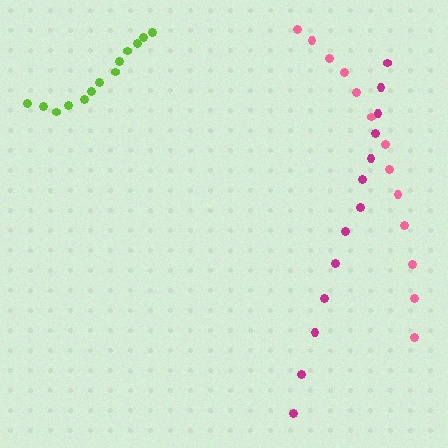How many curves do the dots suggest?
There are 3 distinct paths.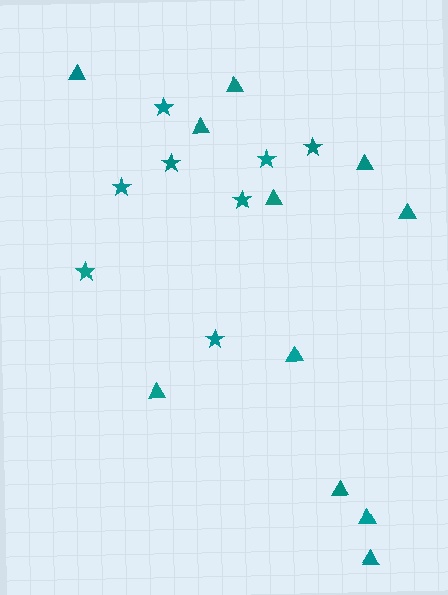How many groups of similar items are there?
There are 2 groups: one group of stars (8) and one group of triangles (11).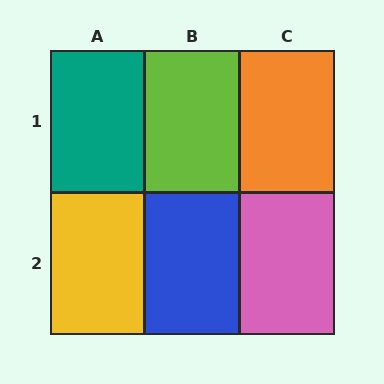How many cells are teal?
1 cell is teal.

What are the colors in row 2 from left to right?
Yellow, blue, pink.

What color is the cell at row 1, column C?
Orange.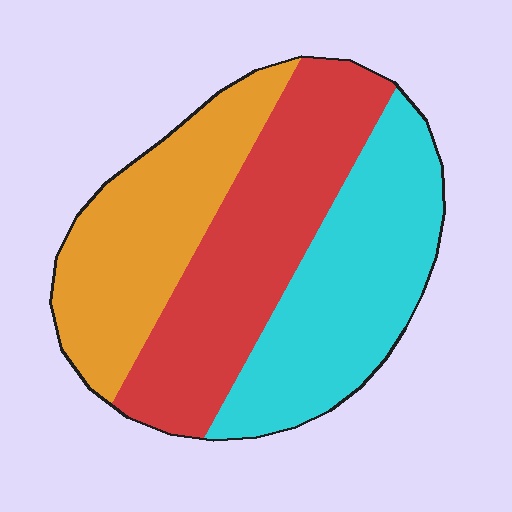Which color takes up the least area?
Orange, at roughly 30%.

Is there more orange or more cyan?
Cyan.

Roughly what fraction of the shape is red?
Red takes up about three eighths (3/8) of the shape.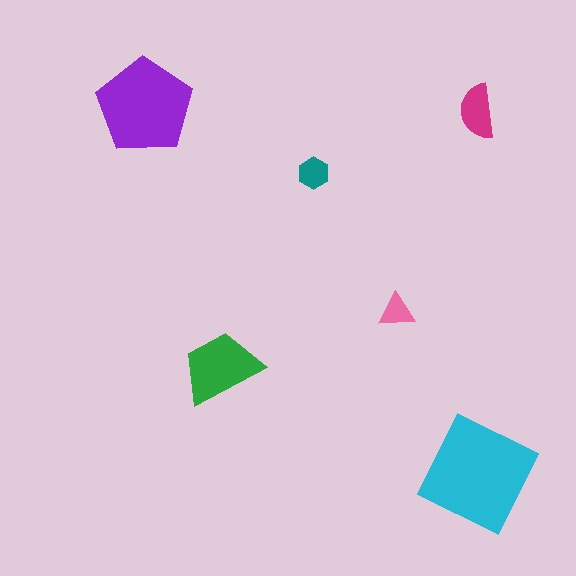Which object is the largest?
The cyan square.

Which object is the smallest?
The pink triangle.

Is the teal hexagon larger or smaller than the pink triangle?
Larger.